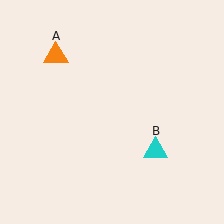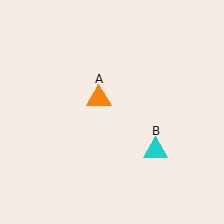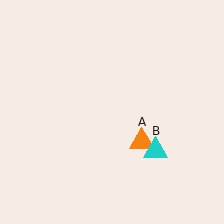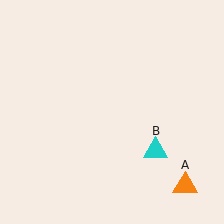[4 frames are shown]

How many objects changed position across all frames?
1 object changed position: orange triangle (object A).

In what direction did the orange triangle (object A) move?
The orange triangle (object A) moved down and to the right.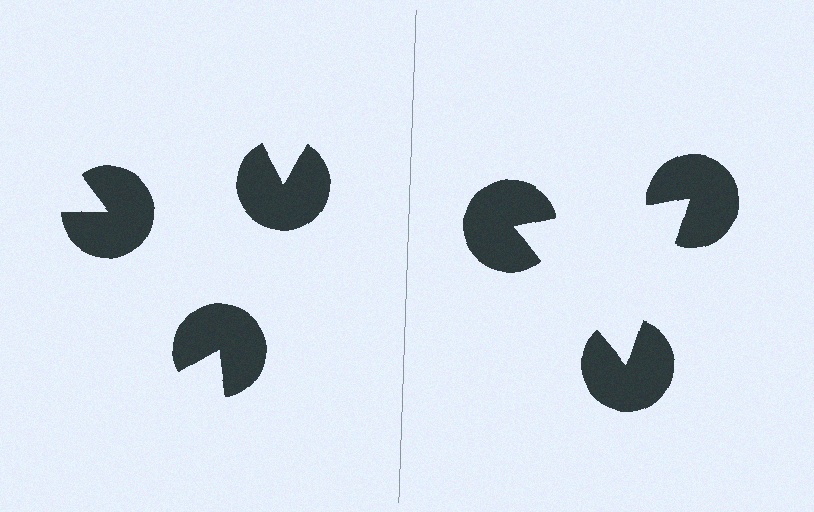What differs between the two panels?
The pac-man discs are positioned identically on both sides; only the wedge orientations differ. On the right they align to a triangle; on the left they are misaligned.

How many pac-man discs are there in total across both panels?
6 — 3 on each side.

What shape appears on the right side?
An illusory triangle.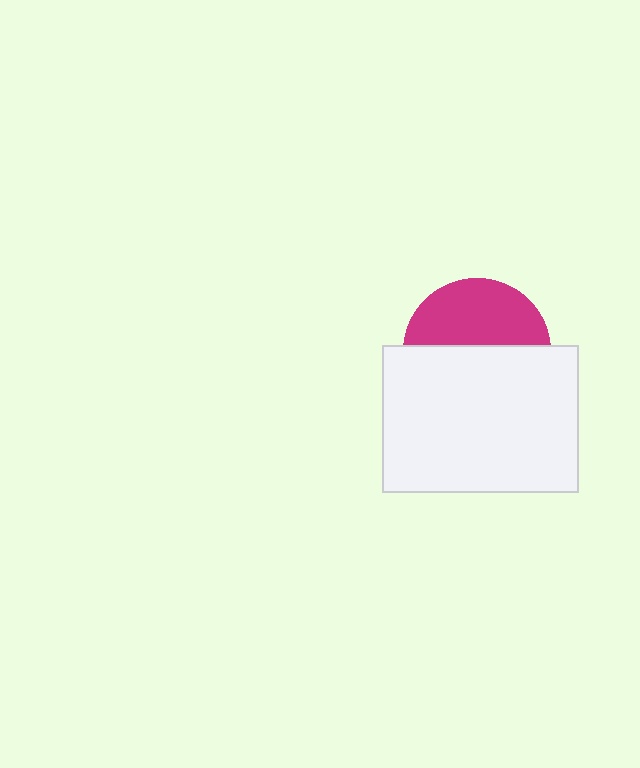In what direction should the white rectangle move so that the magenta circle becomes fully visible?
The white rectangle should move down. That is the shortest direction to clear the overlap and leave the magenta circle fully visible.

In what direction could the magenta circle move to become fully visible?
The magenta circle could move up. That would shift it out from behind the white rectangle entirely.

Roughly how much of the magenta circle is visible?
A small part of it is visible (roughly 45%).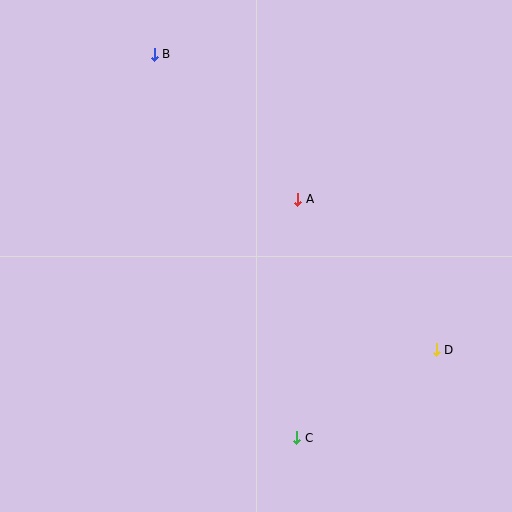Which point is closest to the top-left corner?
Point B is closest to the top-left corner.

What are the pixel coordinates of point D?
Point D is at (436, 350).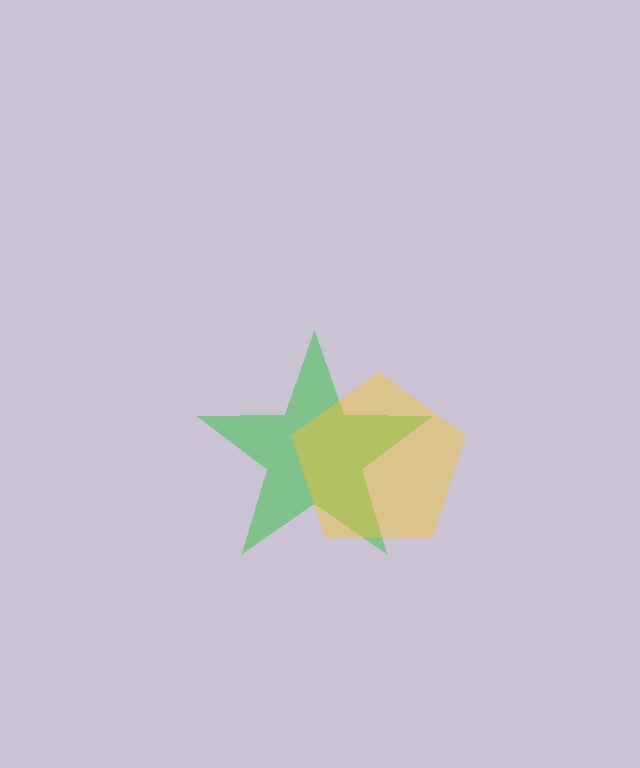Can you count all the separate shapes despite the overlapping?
Yes, there are 2 separate shapes.